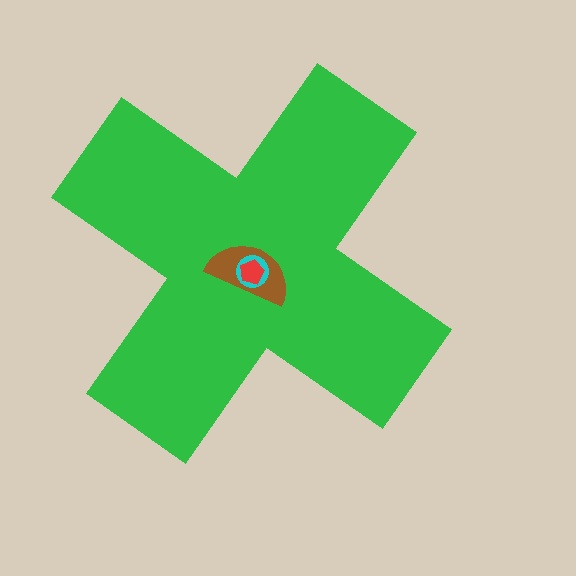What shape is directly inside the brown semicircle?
The cyan circle.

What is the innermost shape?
The red pentagon.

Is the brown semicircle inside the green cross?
Yes.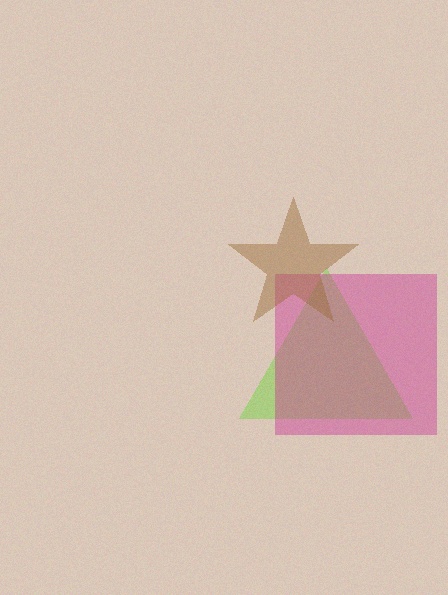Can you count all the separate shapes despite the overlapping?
Yes, there are 3 separate shapes.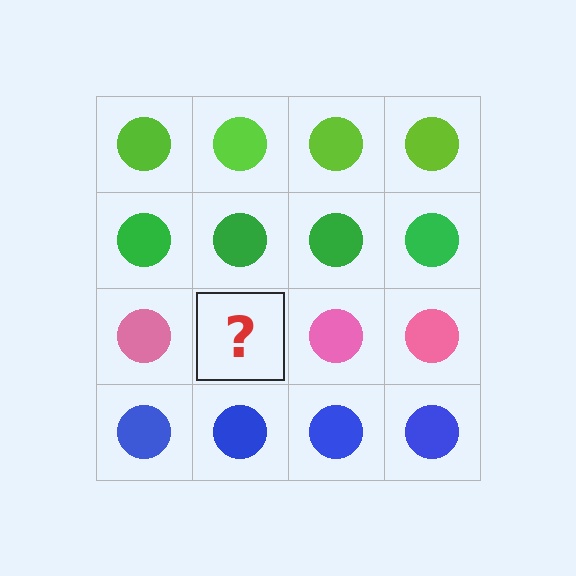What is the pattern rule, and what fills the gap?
The rule is that each row has a consistent color. The gap should be filled with a pink circle.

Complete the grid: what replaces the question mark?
The question mark should be replaced with a pink circle.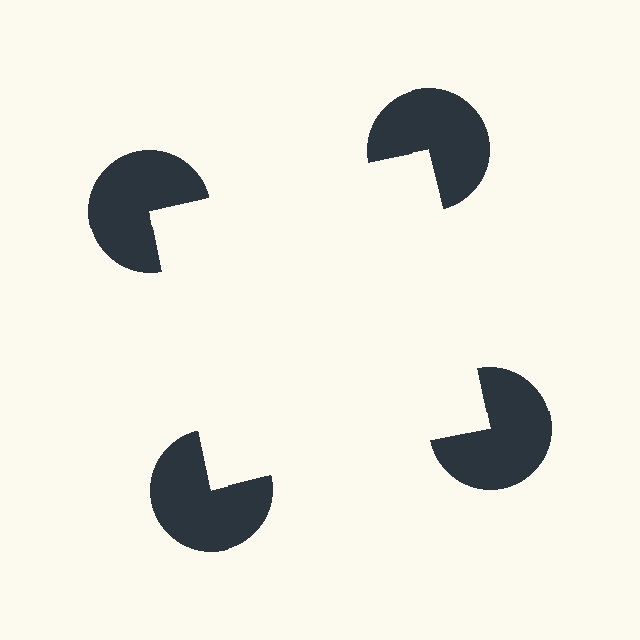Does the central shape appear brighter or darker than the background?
It typically appears slightly brighter than the background, even though no actual brightness change is drawn.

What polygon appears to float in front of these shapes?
An illusory square — its edges are inferred from the aligned wedge cuts in the pac-man discs, not physically drawn.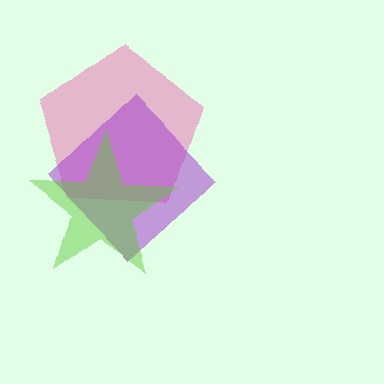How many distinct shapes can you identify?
There are 3 distinct shapes: a pink pentagon, a purple diamond, a lime star.